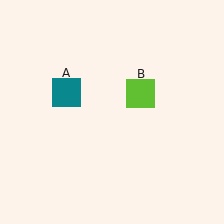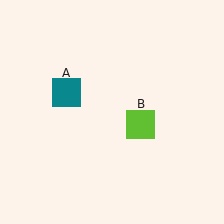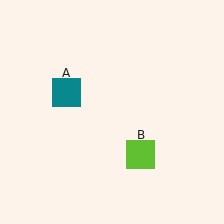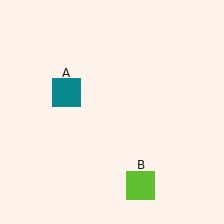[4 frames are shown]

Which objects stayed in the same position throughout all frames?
Teal square (object A) remained stationary.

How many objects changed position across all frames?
1 object changed position: lime square (object B).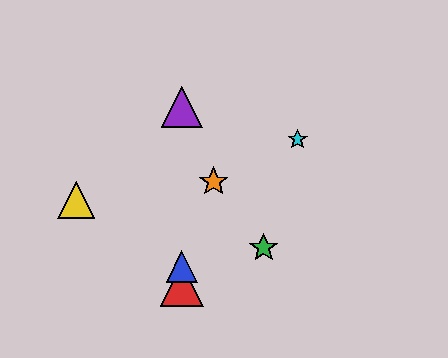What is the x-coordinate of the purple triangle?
The purple triangle is at x≈182.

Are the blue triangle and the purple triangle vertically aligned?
Yes, both are at x≈182.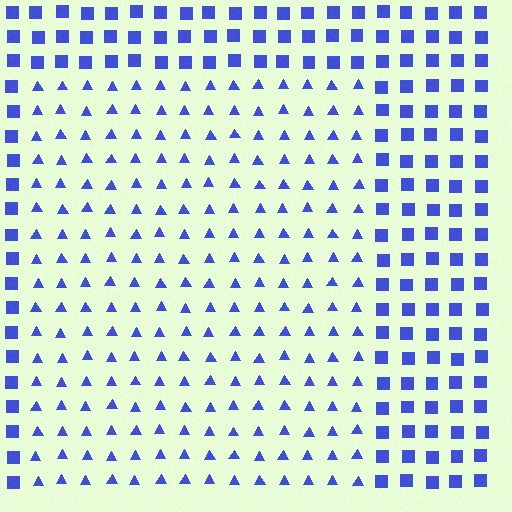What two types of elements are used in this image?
The image uses triangles inside the rectangle region and squares outside it.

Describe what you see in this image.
The image is filled with small blue elements arranged in a uniform grid. A rectangle-shaped region contains triangles, while the surrounding area contains squares. The boundary is defined purely by the change in element shape.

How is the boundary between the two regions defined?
The boundary is defined by a change in element shape: triangles inside vs. squares outside. All elements share the same color and spacing.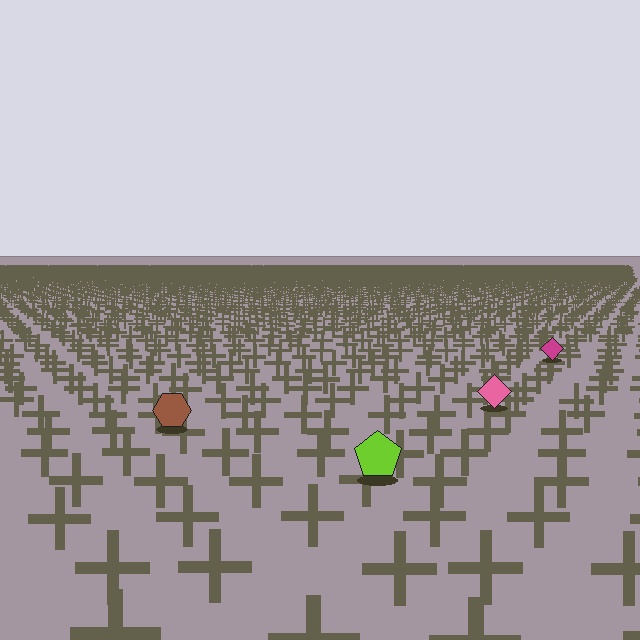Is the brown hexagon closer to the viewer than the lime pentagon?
No. The lime pentagon is closer — you can tell from the texture gradient: the ground texture is coarser near it.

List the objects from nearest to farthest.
From nearest to farthest: the lime pentagon, the brown hexagon, the pink diamond, the magenta diamond.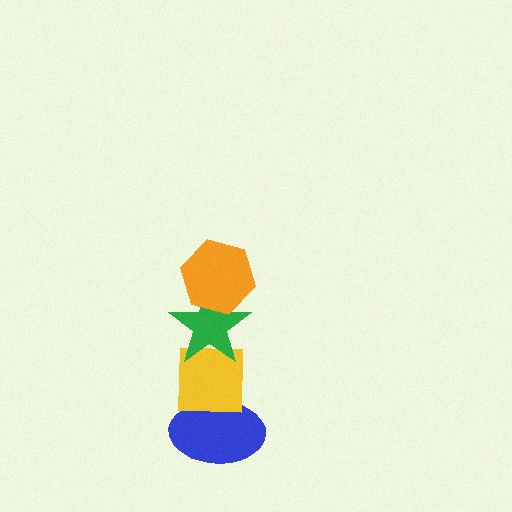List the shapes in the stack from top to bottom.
From top to bottom: the orange hexagon, the green star, the yellow square, the blue ellipse.